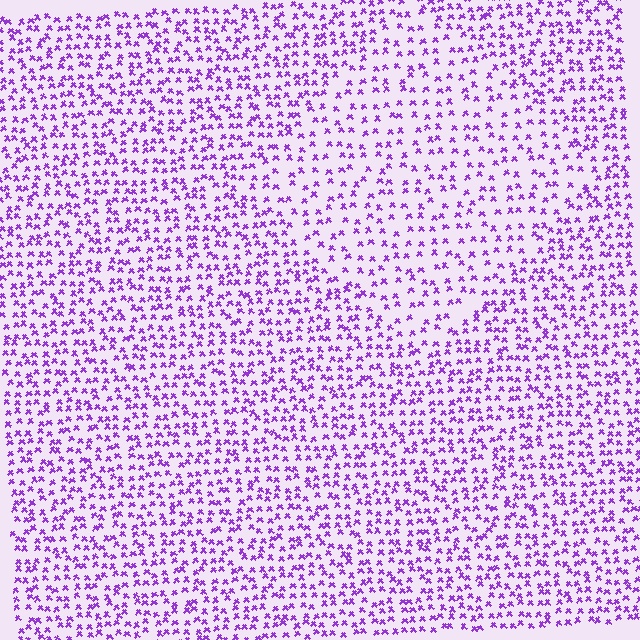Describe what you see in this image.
The image contains small purple elements arranged at two different densities. A diamond-shaped region is visible where the elements are less densely packed than the surrounding area.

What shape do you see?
I see a diamond.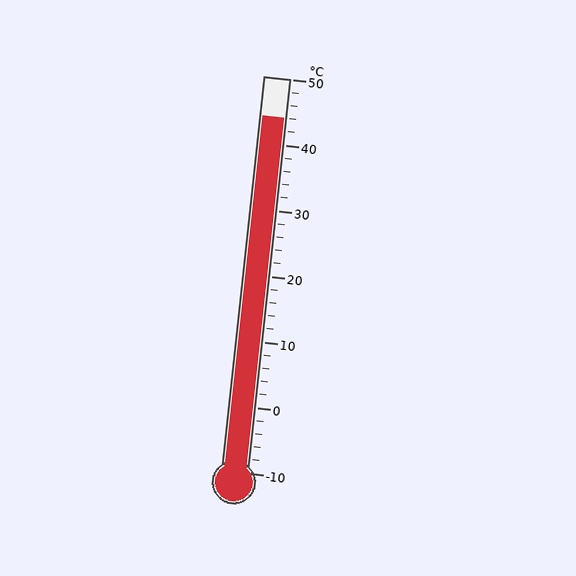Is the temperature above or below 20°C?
The temperature is above 20°C.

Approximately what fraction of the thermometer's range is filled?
The thermometer is filled to approximately 90% of its range.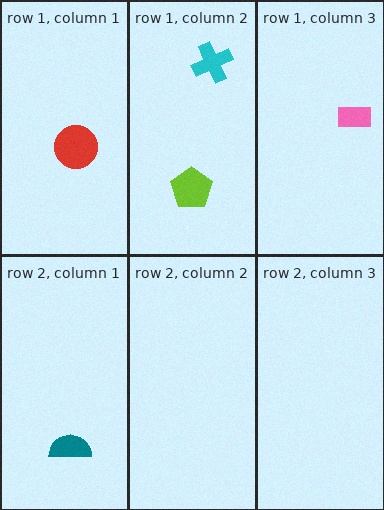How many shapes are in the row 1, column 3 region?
1.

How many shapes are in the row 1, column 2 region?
2.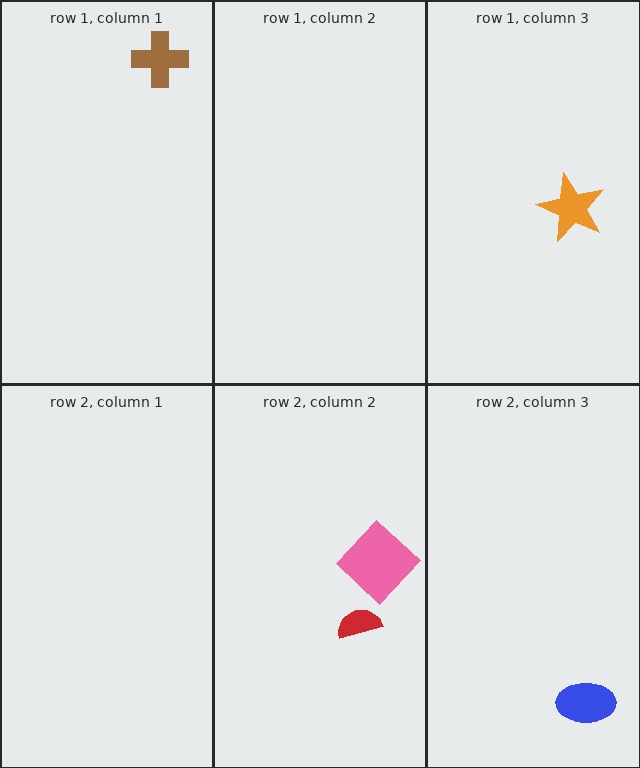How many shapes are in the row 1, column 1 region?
1.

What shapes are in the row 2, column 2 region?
The red semicircle, the pink diamond.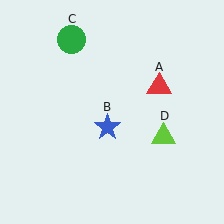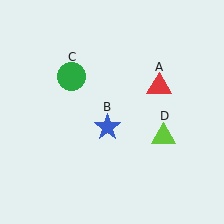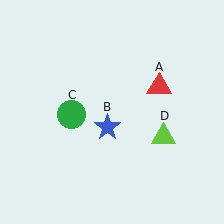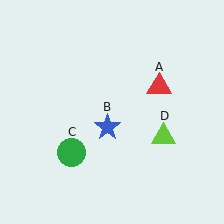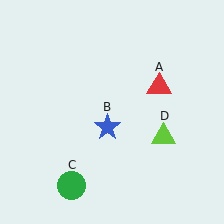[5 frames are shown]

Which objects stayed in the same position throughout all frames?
Red triangle (object A) and blue star (object B) and lime triangle (object D) remained stationary.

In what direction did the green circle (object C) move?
The green circle (object C) moved down.